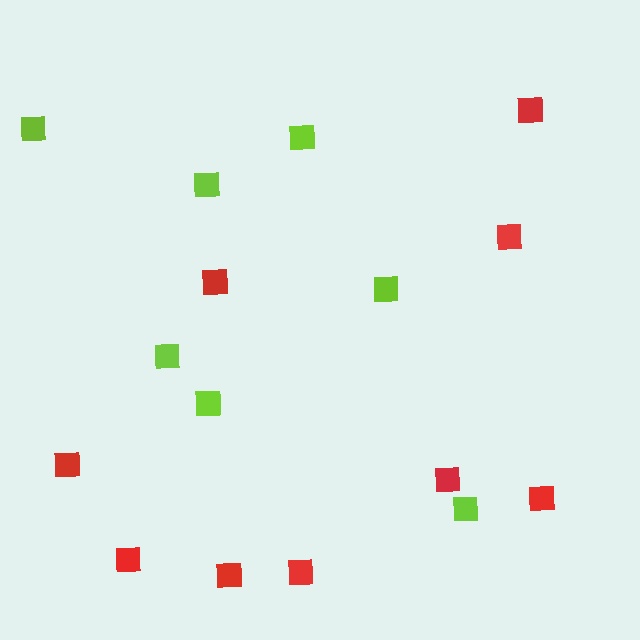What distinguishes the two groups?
There are 2 groups: one group of red squares (9) and one group of lime squares (7).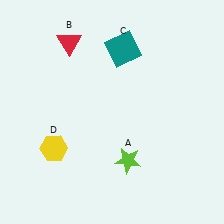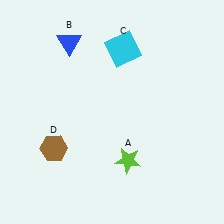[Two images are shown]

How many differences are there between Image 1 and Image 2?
There are 3 differences between the two images.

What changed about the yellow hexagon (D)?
In Image 1, D is yellow. In Image 2, it changed to brown.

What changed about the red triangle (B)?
In Image 1, B is red. In Image 2, it changed to blue.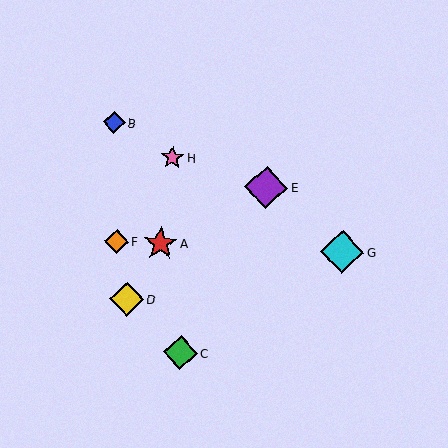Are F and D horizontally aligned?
No, F is at y≈241 and D is at y≈299.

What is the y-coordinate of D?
Object D is at y≈299.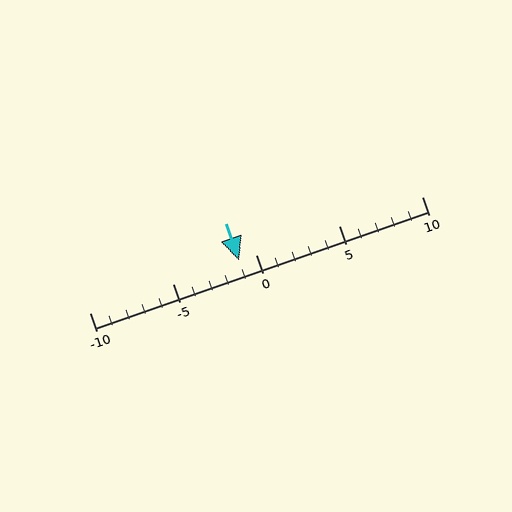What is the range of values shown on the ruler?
The ruler shows values from -10 to 10.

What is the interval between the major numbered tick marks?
The major tick marks are spaced 5 units apart.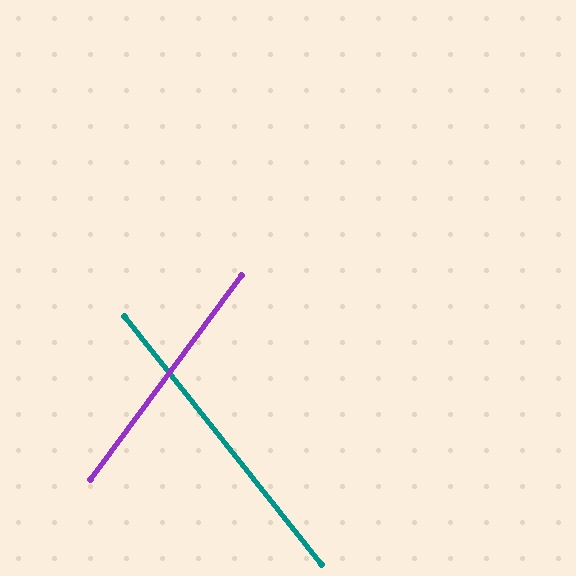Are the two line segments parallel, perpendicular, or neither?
Neither parallel nor perpendicular — they differ by about 75°.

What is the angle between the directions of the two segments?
Approximately 75 degrees.